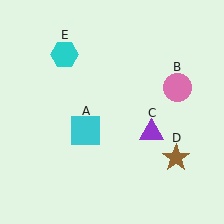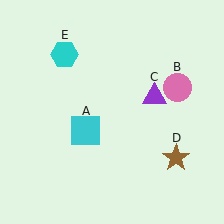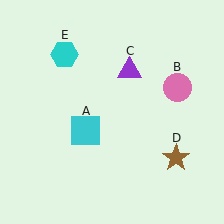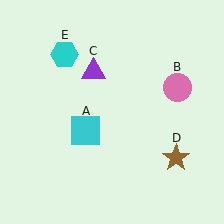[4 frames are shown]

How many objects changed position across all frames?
1 object changed position: purple triangle (object C).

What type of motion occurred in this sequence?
The purple triangle (object C) rotated counterclockwise around the center of the scene.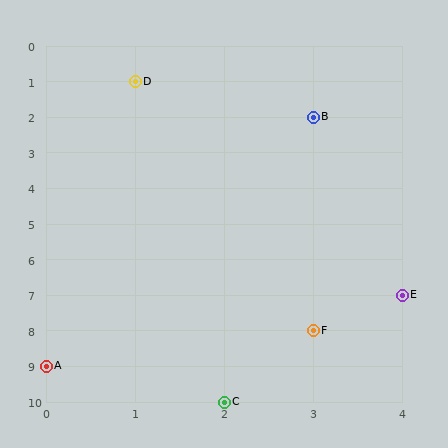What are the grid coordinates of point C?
Point C is at grid coordinates (2, 10).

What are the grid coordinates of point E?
Point E is at grid coordinates (4, 7).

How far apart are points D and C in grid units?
Points D and C are 1 column and 9 rows apart (about 9.1 grid units diagonally).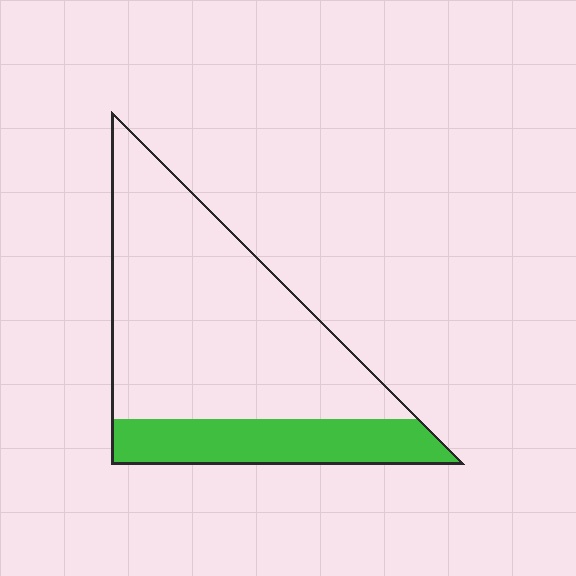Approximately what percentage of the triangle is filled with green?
Approximately 25%.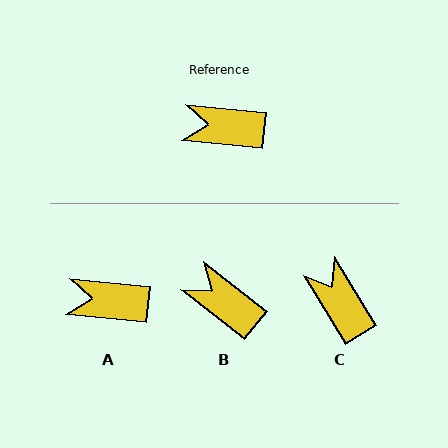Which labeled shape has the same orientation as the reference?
A.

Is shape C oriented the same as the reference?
No, it is off by about 53 degrees.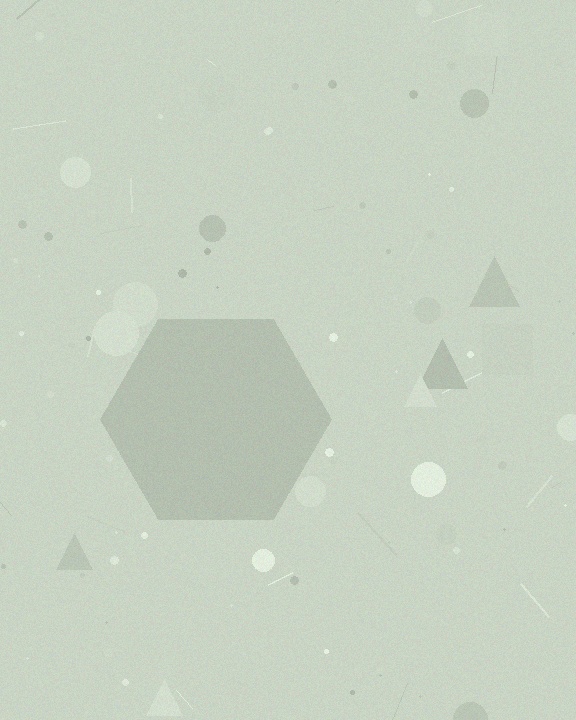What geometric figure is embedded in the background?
A hexagon is embedded in the background.